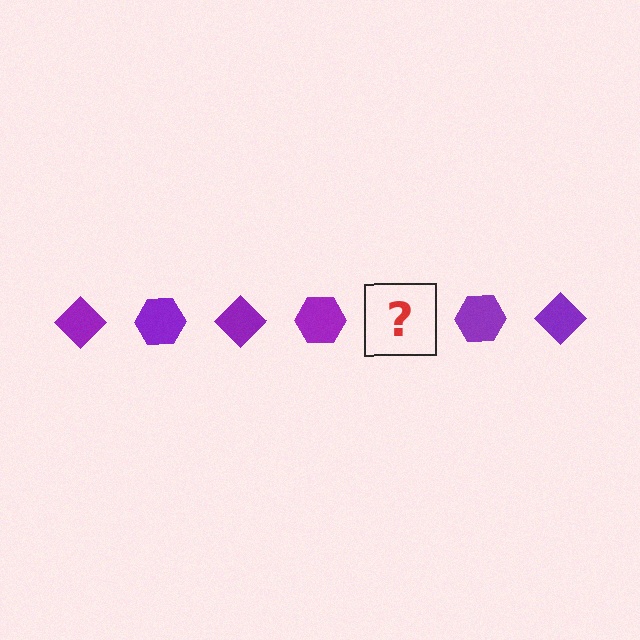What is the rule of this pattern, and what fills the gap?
The rule is that the pattern cycles through diamond, hexagon shapes in purple. The gap should be filled with a purple diamond.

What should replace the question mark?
The question mark should be replaced with a purple diamond.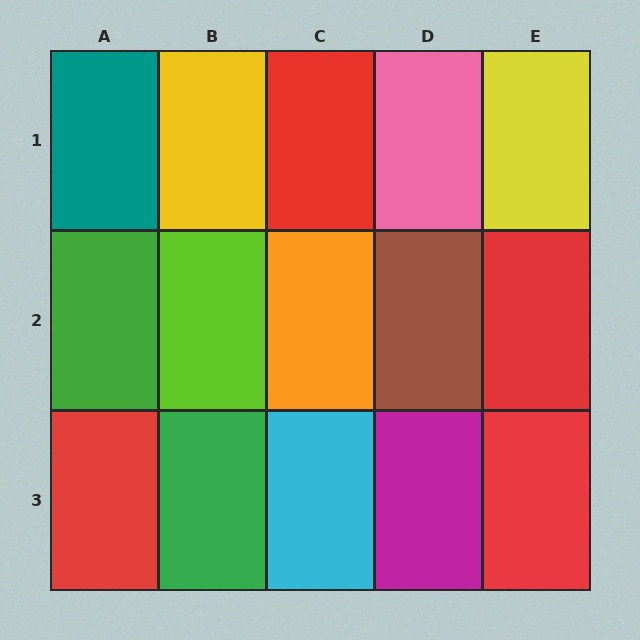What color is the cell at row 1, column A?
Teal.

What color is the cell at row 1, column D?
Pink.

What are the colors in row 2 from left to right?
Green, lime, orange, brown, red.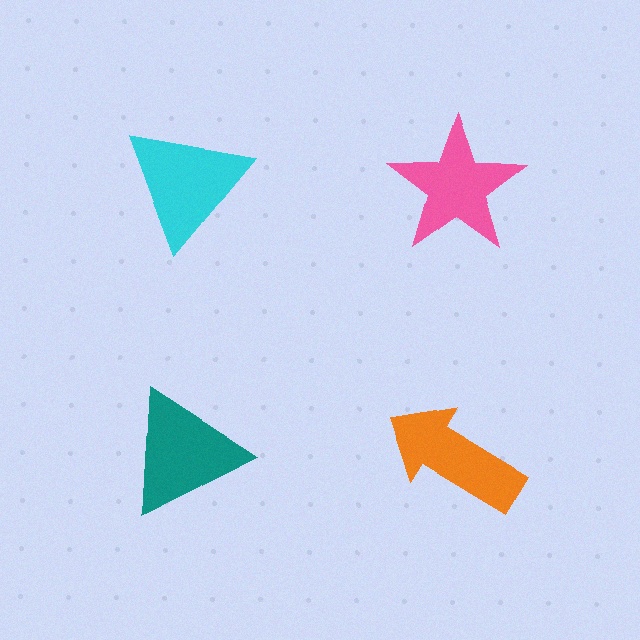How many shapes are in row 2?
2 shapes.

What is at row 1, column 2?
A pink star.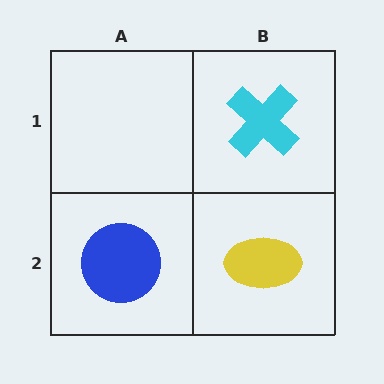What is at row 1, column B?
A cyan cross.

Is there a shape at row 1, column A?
No, that cell is empty.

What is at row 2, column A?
A blue circle.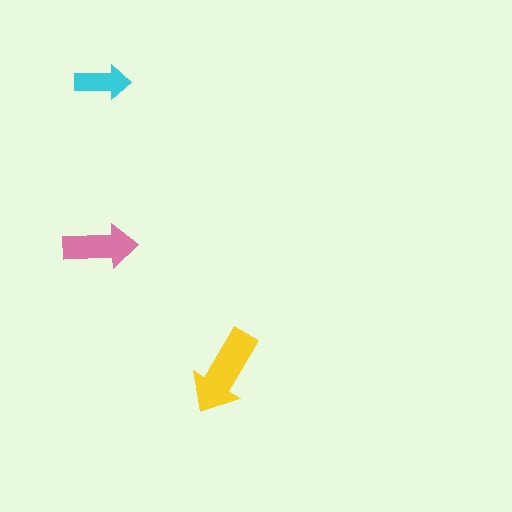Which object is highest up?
The cyan arrow is topmost.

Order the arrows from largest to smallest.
the yellow one, the pink one, the cyan one.